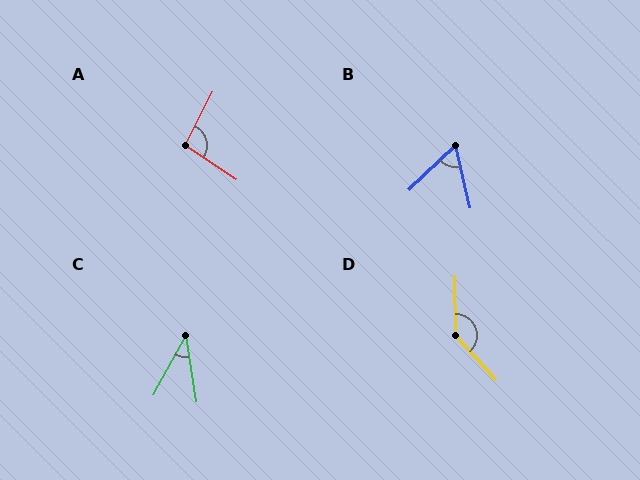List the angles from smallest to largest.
C (38°), B (59°), A (96°), D (138°).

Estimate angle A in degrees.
Approximately 96 degrees.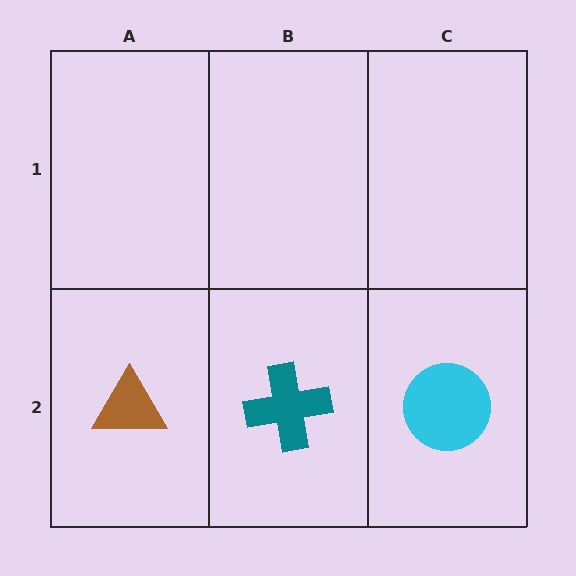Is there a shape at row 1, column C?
No, that cell is empty.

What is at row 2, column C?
A cyan circle.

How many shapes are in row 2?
3 shapes.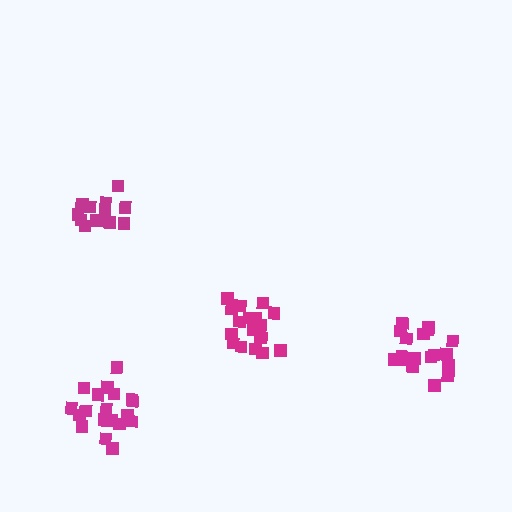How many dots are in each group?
Group 1: 19 dots, Group 2: 18 dots, Group 3: 19 dots, Group 4: 13 dots (69 total).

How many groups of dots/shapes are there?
There are 4 groups.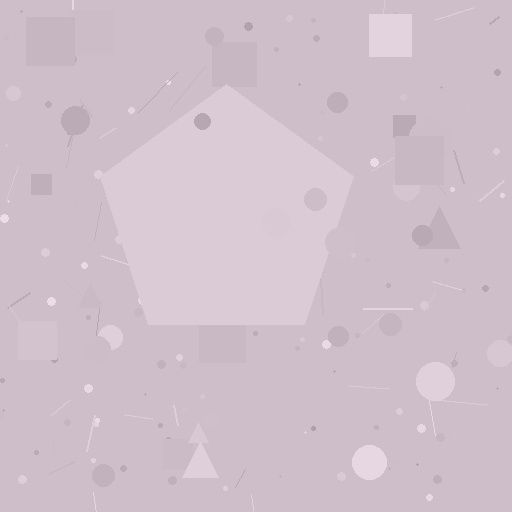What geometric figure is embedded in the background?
A pentagon is embedded in the background.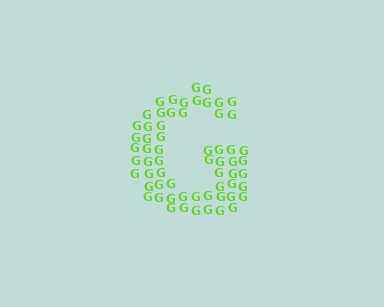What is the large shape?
The large shape is the letter G.